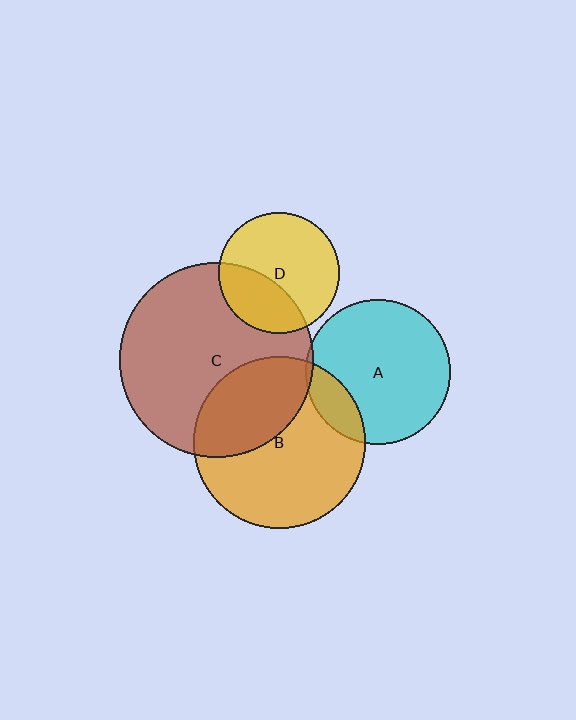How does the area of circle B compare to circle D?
Approximately 2.0 times.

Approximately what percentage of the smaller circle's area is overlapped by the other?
Approximately 15%.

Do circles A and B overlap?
Yes.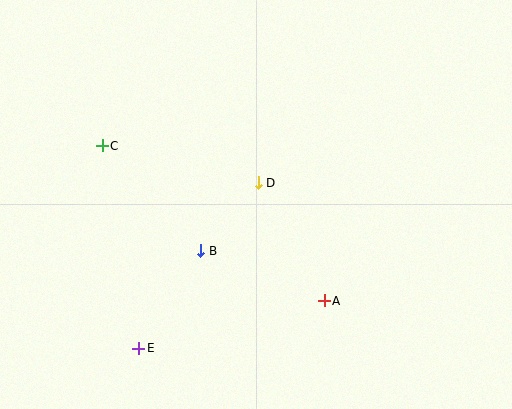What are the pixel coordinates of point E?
Point E is at (139, 348).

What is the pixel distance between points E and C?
The distance between E and C is 206 pixels.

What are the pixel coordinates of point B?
Point B is at (201, 251).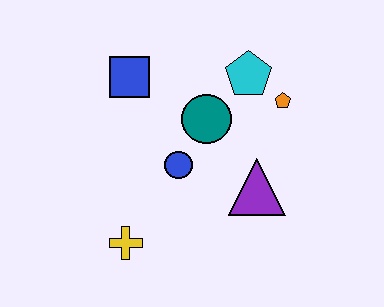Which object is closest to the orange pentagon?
The cyan pentagon is closest to the orange pentagon.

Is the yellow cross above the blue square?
No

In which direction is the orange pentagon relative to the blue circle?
The orange pentagon is to the right of the blue circle.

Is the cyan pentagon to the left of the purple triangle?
Yes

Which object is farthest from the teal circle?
The yellow cross is farthest from the teal circle.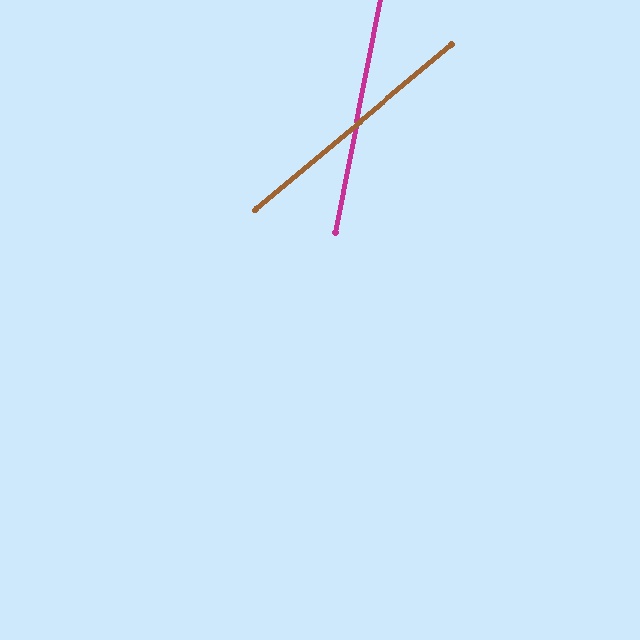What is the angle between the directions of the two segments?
Approximately 39 degrees.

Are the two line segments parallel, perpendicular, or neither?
Neither parallel nor perpendicular — they differ by about 39°.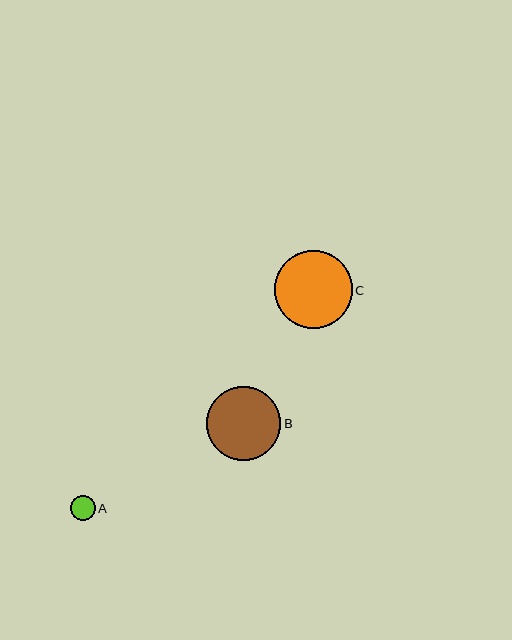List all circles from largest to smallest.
From largest to smallest: C, B, A.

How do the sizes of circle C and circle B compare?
Circle C and circle B are approximately the same size.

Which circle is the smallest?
Circle A is the smallest with a size of approximately 25 pixels.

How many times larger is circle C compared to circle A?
Circle C is approximately 3.1 times the size of circle A.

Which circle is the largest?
Circle C is the largest with a size of approximately 78 pixels.